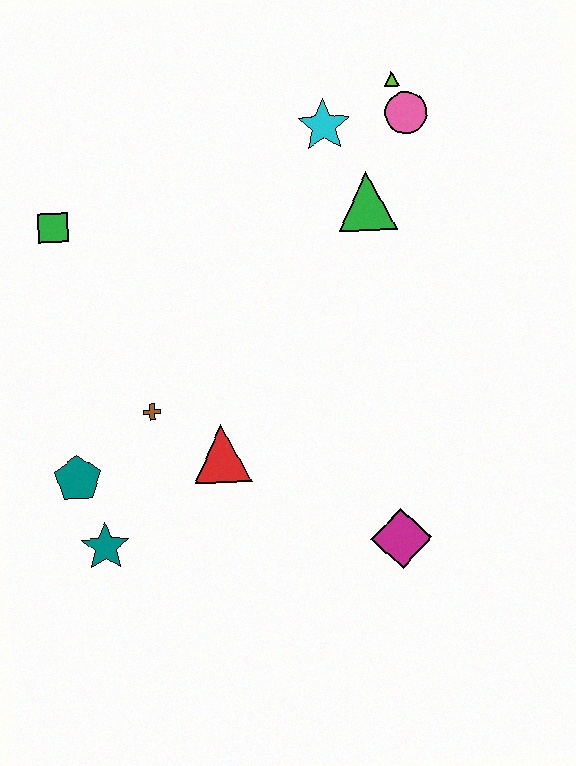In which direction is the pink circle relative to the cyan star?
The pink circle is to the right of the cyan star.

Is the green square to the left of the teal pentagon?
Yes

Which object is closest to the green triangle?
The cyan star is closest to the green triangle.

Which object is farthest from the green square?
The magenta diamond is farthest from the green square.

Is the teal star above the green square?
No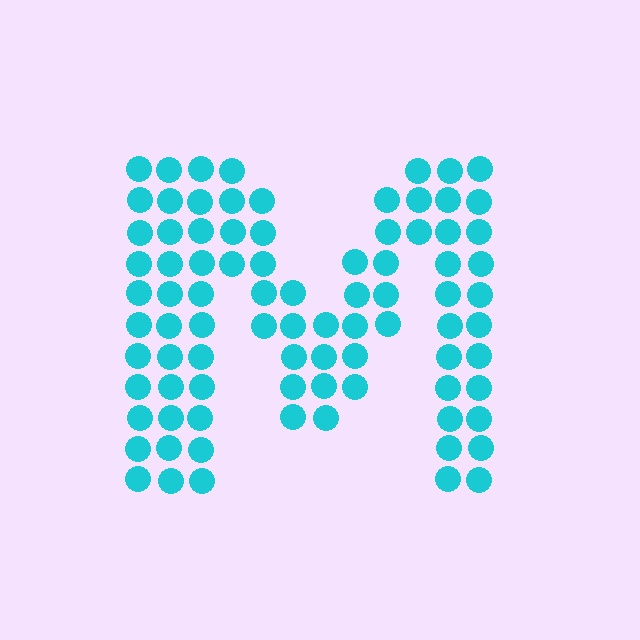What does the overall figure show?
The overall figure shows the letter M.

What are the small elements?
The small elements are circles.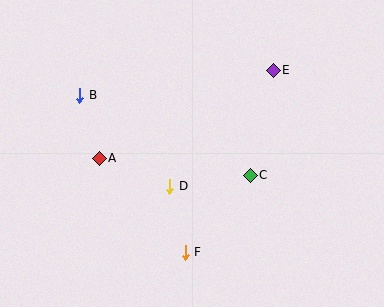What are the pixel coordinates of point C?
Point C is at (250, 175).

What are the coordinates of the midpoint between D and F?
The midpoint between D and F is at (178, 219).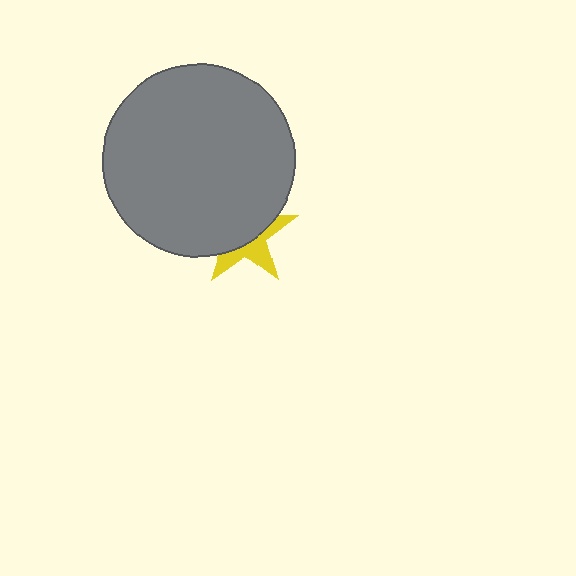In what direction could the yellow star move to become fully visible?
The yellow star could move down. That would shift it out from behind the gray circle entirely.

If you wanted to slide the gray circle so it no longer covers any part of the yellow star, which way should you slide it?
Slide it up — that is the most direct way to separate the two shapes.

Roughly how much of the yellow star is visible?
A small part of it is visible (roughly 40%).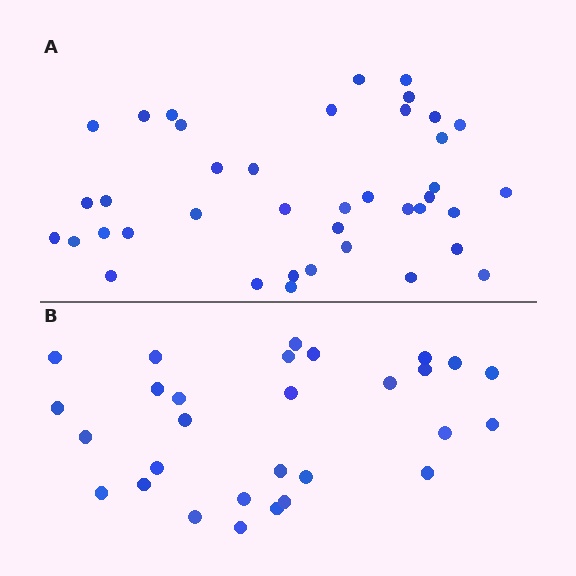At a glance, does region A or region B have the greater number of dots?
Region A (the top region) has more dots.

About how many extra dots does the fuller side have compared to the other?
Region A has roughly 12 or so more dots than region B.